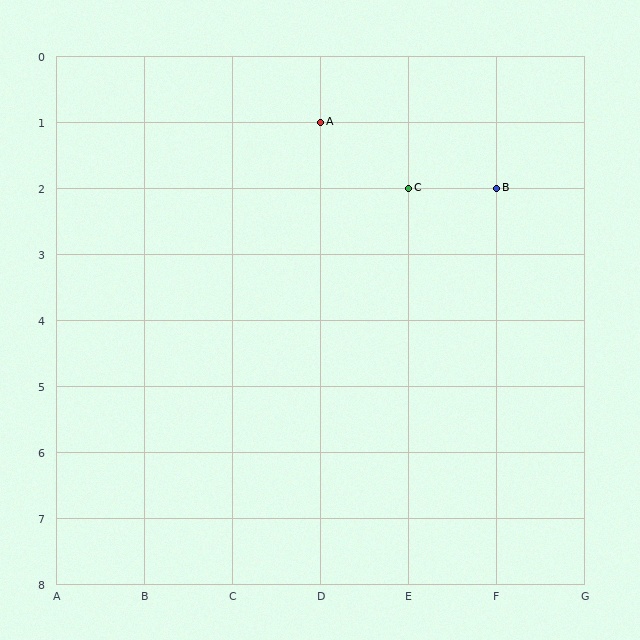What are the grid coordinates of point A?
Point A is at grid coordinates (D, 1).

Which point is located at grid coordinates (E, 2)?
Point C is at (E, 2).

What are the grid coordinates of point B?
Point B is at grid coordinates (F, 2).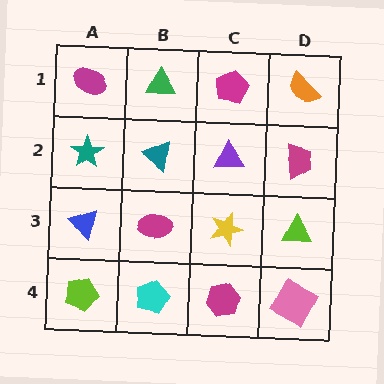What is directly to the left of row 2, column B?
A teal star.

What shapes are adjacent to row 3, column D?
A magenta trapezoid (row 2, column D), a pink square (row 4, column D), a yellow star (row 3, column C).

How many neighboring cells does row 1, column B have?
3.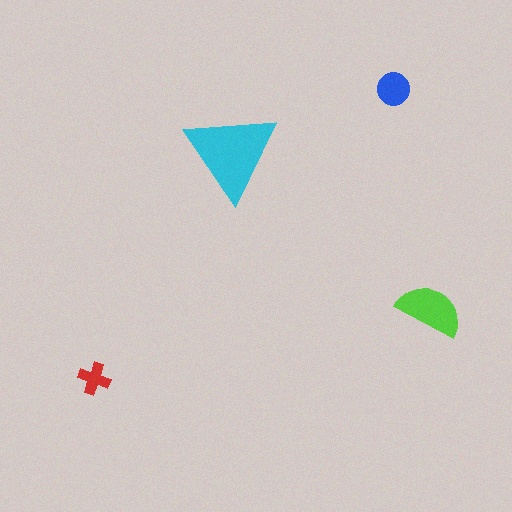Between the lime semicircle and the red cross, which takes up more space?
The lime semicircle.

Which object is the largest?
The cyan triangle.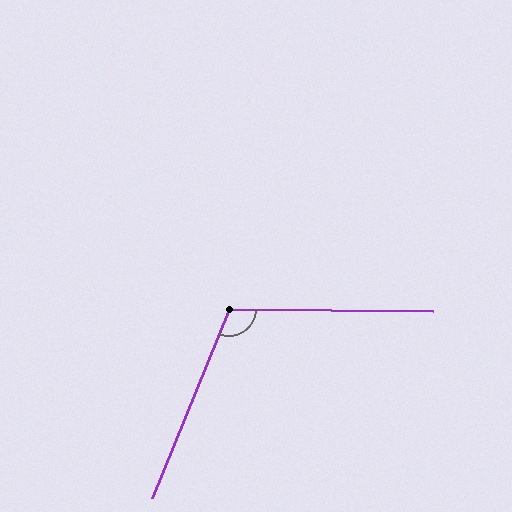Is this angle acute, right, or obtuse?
It is obtuse.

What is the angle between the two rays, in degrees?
Approximately 111 degrees.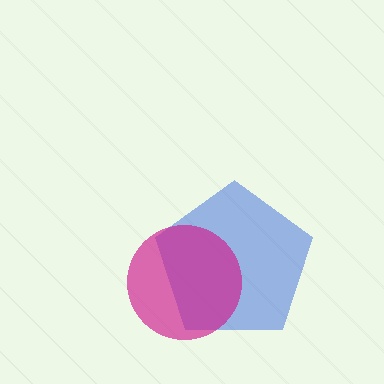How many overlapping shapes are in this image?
There are 2 overlapping shapes in the image.